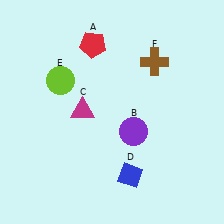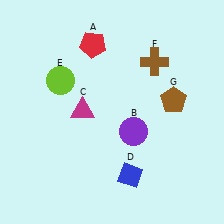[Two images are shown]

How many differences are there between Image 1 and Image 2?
There is 1 difference between the two images.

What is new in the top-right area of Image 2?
A brown pentagon (G) was added in the top-right area of Image 2.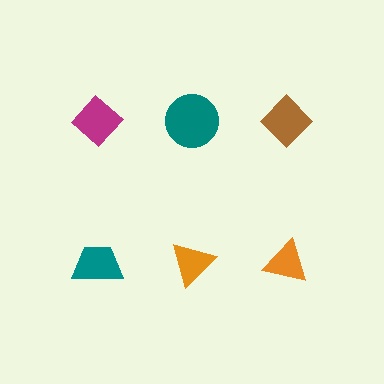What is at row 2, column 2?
An orange triangle.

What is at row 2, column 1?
A teal trapezoid.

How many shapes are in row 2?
3 shapes.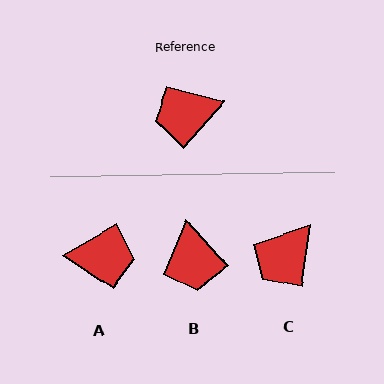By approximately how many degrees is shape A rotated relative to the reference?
Approximately 161 degrees counter-clockwise.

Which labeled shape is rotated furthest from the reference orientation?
A, about 161 degrees away.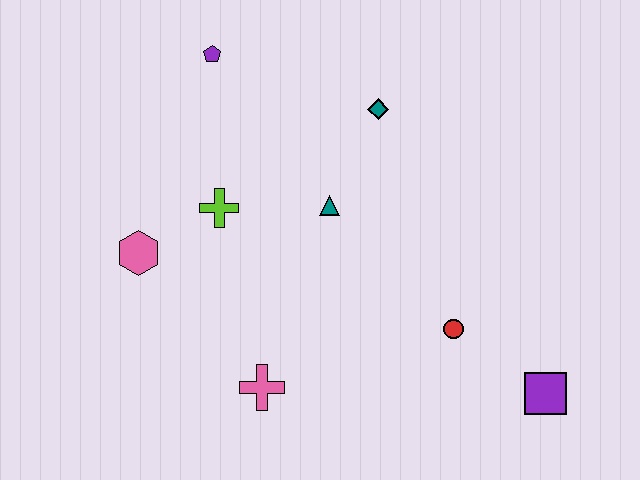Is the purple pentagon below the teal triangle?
No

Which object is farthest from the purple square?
The purple pentagon is farthest from the purple square.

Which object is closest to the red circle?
The purple square is closest to the red circle.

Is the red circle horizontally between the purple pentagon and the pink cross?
No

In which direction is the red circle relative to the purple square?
The red circle is to the left of the purple square.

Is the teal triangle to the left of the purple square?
Yes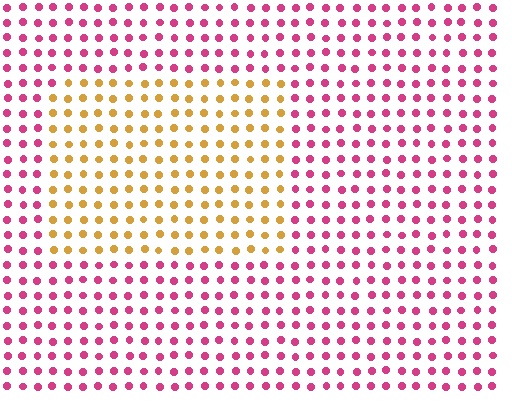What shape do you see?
I see a rectangle.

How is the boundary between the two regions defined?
The boundary is defined purely by a slight shift in hue (about 69 degrees). Spacing, size, and orientation are identical on both sides.